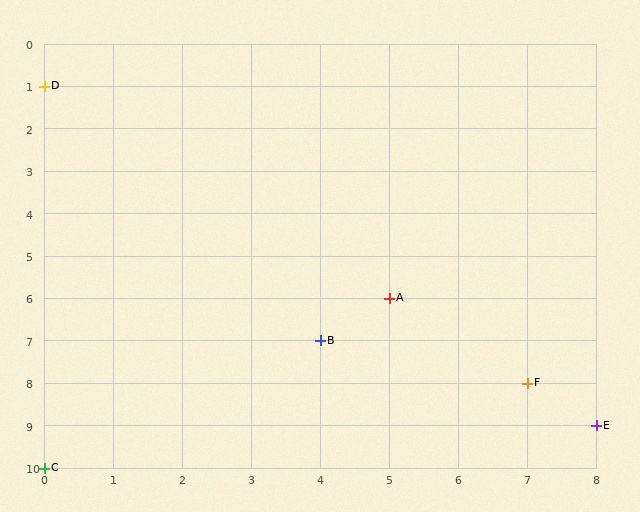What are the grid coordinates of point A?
Point A is at grid coordinates (5, 6).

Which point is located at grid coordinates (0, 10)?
Point C is at (0, 10).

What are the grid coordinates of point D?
Point D is at grid coordinates (0, 1).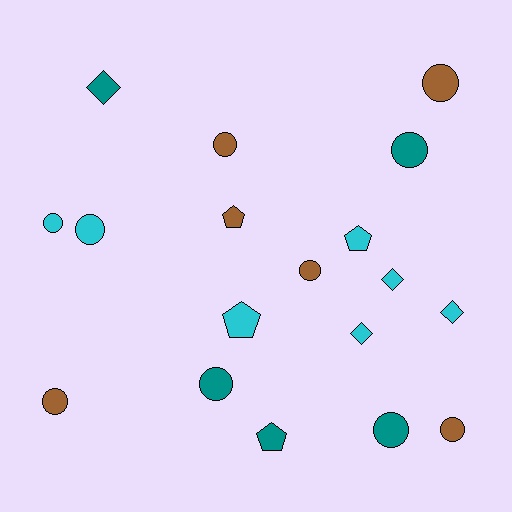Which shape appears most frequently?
Circle, with 10 objects.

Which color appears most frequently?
Cyan, with 7 objects.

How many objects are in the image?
There are 18 objects.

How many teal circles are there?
There are 3 teal circles.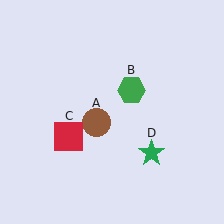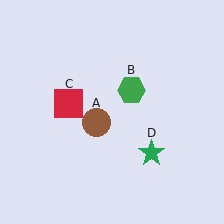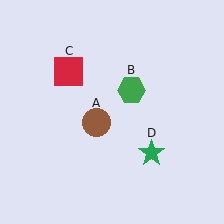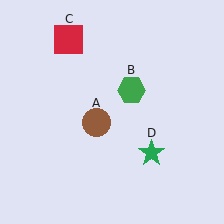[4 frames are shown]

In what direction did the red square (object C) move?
The red square (object C) moved up.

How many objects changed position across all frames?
1 object changed position: red square (object C).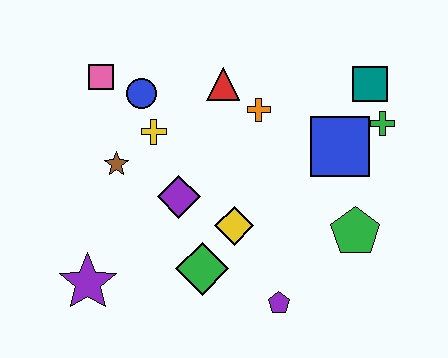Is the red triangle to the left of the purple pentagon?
Yes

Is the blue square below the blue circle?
Yes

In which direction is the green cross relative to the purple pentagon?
The green cross is above the purple pentagon.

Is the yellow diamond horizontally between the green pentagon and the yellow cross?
Yes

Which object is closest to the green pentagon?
The blue square is closest to the green pentagon.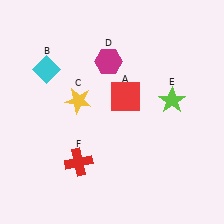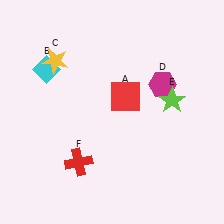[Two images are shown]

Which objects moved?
The objects that moved are: the yellow star (C), the magenta hexagon (D).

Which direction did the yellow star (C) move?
The yellow star (C) moved up.